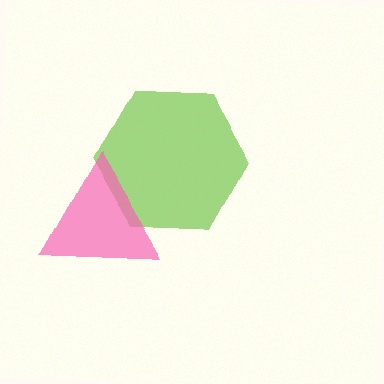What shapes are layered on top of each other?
The layered shapes are: a lime hexagon, a pink triangle.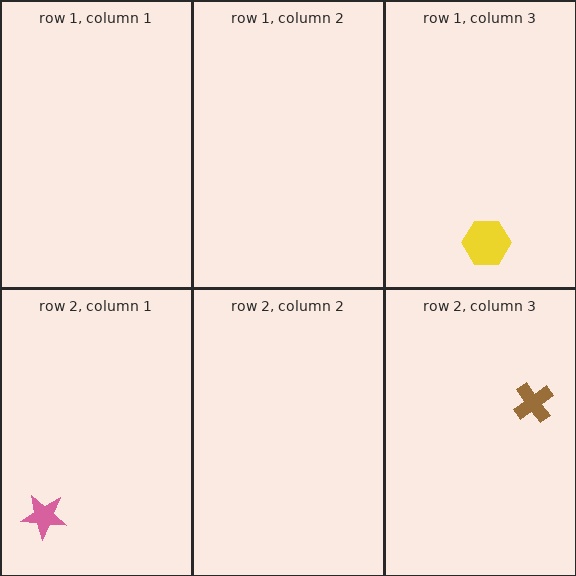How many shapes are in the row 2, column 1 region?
1.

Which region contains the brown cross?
The row 2, column 3 region.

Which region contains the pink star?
The row 2, column 1 region.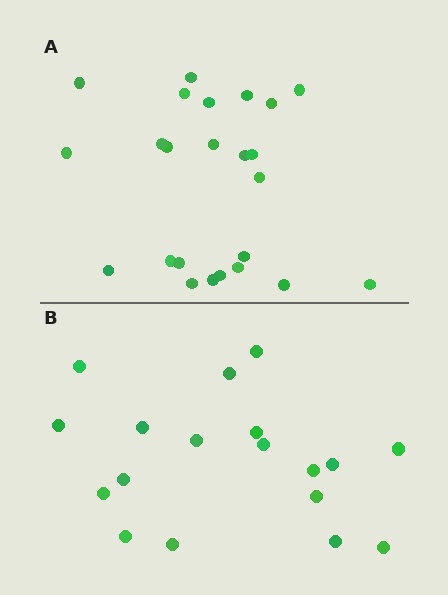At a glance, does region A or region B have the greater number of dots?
Region A (the top region) has more dots.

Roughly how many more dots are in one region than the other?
Region A has about 6 more dots than region B.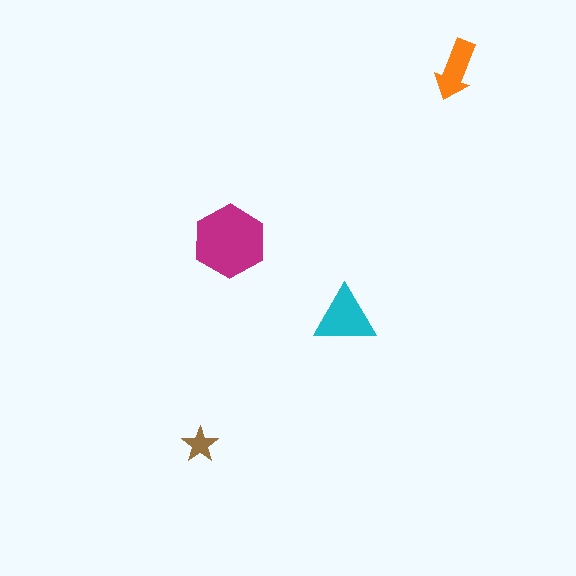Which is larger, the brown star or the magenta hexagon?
The magenta hexagon.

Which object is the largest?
The magenta hexagon.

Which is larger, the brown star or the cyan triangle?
The cyan triangle.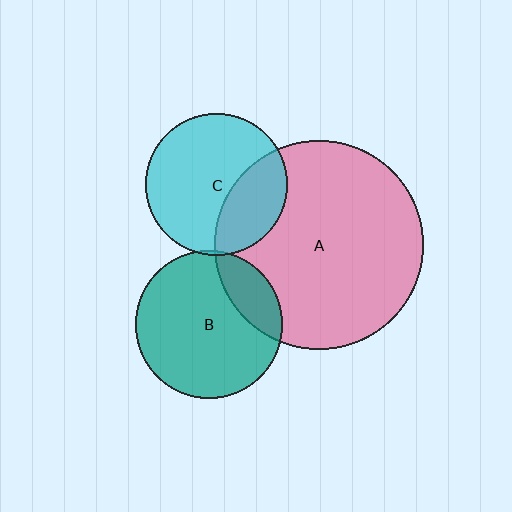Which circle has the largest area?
Circle A (pink).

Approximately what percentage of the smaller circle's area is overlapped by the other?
Approximately 5%.